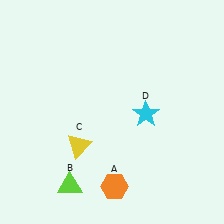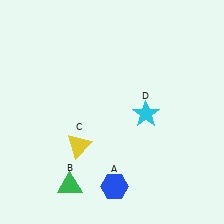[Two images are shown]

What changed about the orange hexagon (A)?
In Image 1, A is orange. In Image 2, it changed to blue.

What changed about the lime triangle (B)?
In Image 1, B is lime. In Image 2, it changed to green.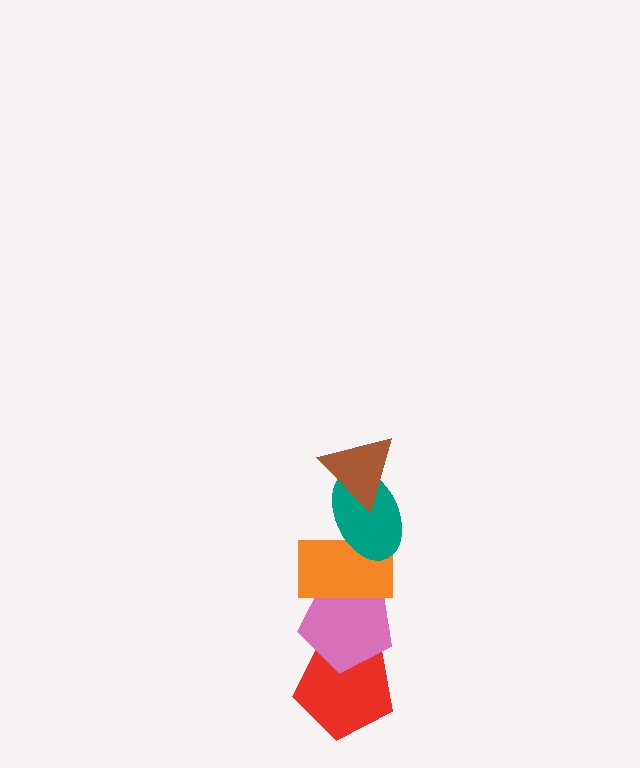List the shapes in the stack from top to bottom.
From top to bottom: the brown triangle, the teal ellipse, the orange rectangle, the pink pentagon, the red pentagon.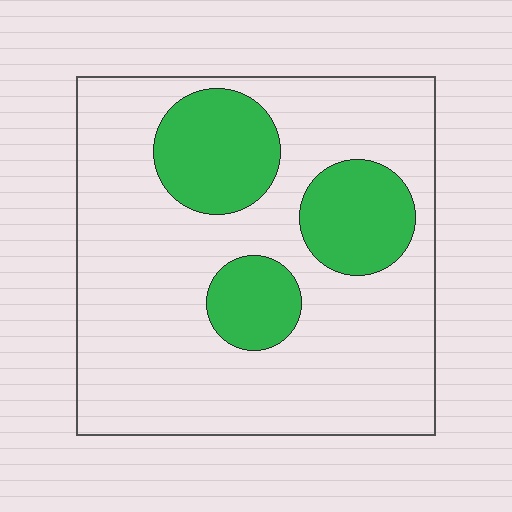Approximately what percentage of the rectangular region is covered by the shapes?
Approximately 25%.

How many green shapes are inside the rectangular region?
3.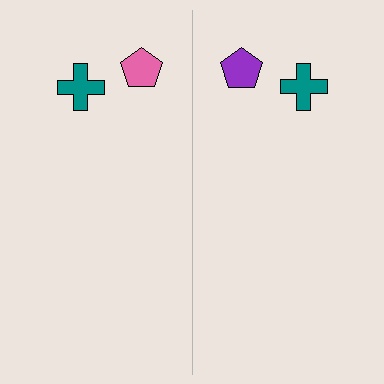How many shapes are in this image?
There are 4 shapes in this image.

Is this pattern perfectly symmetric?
No, the pattern is not perfectly symmetric. The purple pentagon on the right side breaks the symmetry — its mirror counterpart is pink.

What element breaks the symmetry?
The purple pentagon on the right side breaks the symmetry — its mirror counterpart is pink.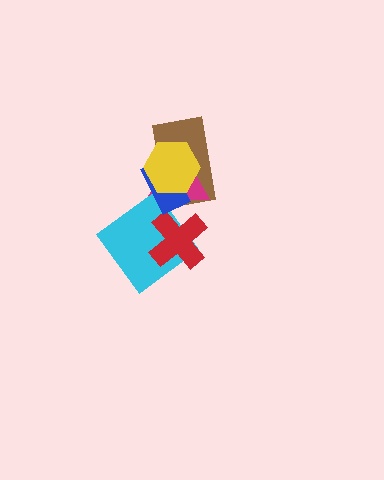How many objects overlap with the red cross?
2 objects overlap with the red cross.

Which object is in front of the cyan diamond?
The red cross is in front of the cyan diamond.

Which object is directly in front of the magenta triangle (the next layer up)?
The red cross is directly in front of the magenta triangle.